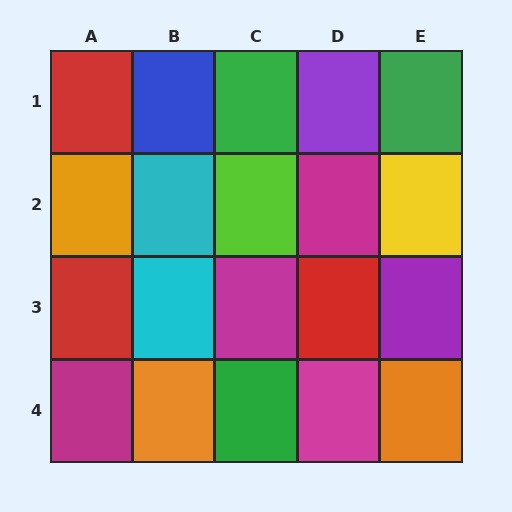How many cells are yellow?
1 cell is yellow.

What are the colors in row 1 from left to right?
Red, blue, green, purple, green.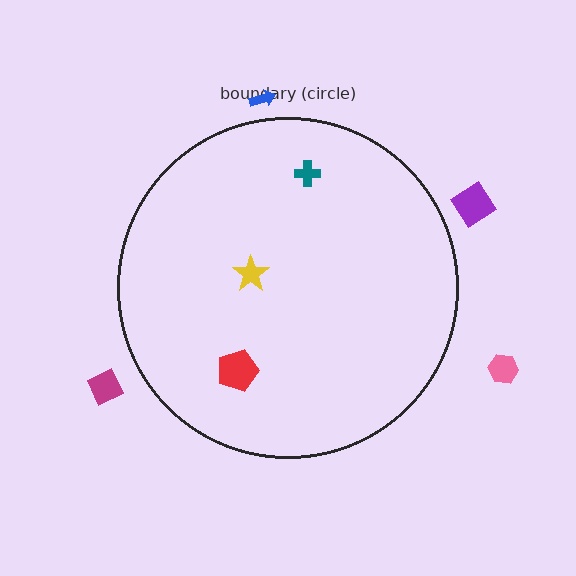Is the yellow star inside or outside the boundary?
Inside.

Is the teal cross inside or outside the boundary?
Inside.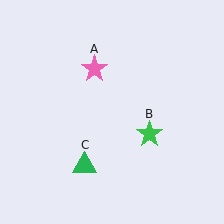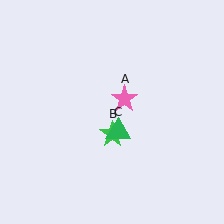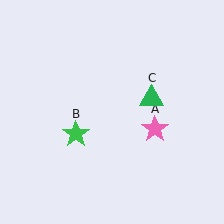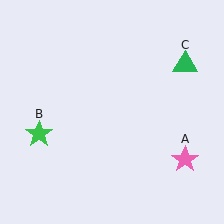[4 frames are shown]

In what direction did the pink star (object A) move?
The pink star (object A) moved down and to the right.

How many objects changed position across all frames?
3 objects changed position: pink star (object A), green star (object B), green triangle (object C).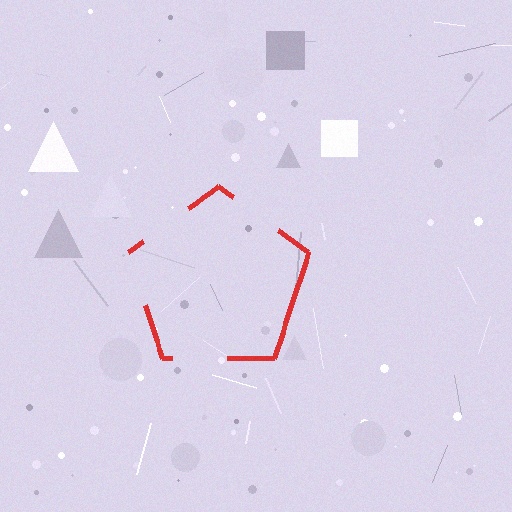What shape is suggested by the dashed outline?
The dashed outline suggests a pentagon.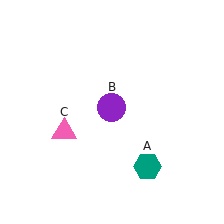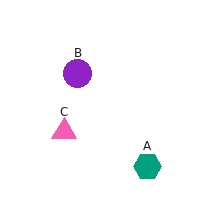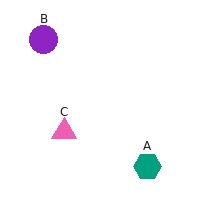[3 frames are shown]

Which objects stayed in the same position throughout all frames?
Teal hexagon (object A) and pink triangle (object C) remained stationary.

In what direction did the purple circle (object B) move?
The purple circle (object B) moved up and to the left.